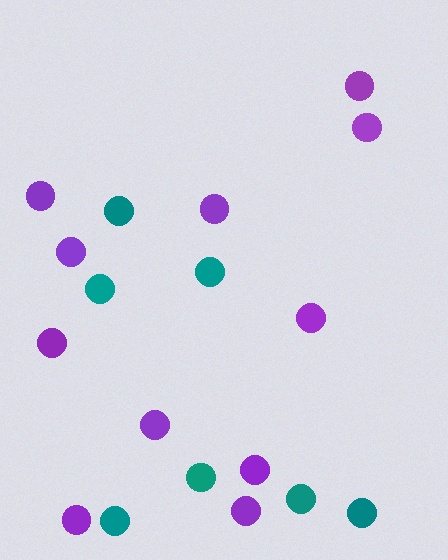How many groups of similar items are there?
There are 2 groups: one group of purple circles (11) and one group of teal circles (7).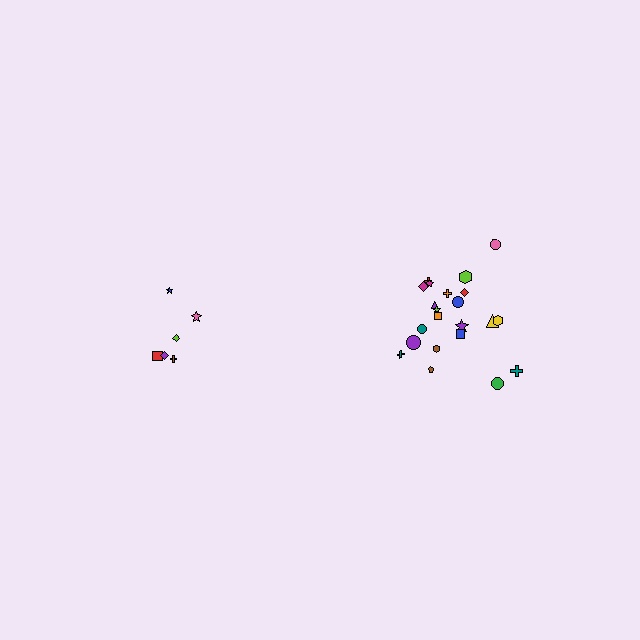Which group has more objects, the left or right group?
The right group.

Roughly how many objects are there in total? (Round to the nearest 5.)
Roughly 30 objects in total.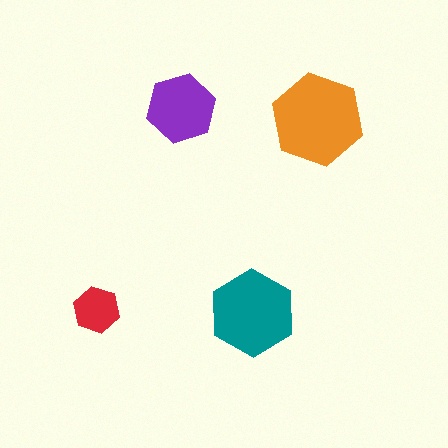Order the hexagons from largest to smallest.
the orange one, the teal one, the purple one, the red one.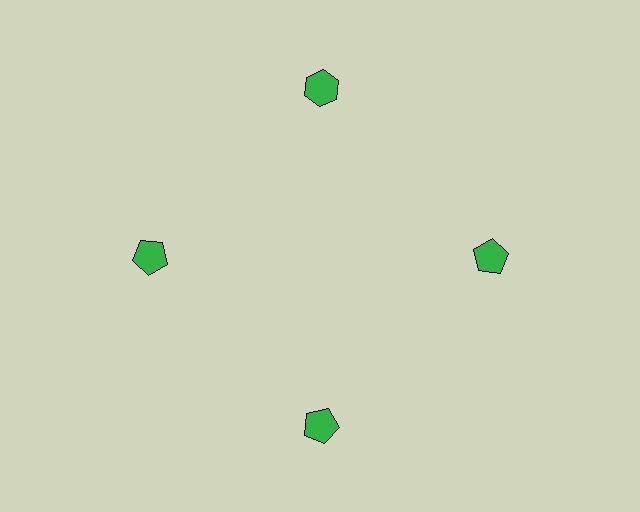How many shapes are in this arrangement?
There are 4 shapes arranged in a ring pattern.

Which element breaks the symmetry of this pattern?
The green hexagon at roughly the 12 o'clock position breaks the symmetry. All other shapes are green pentagons.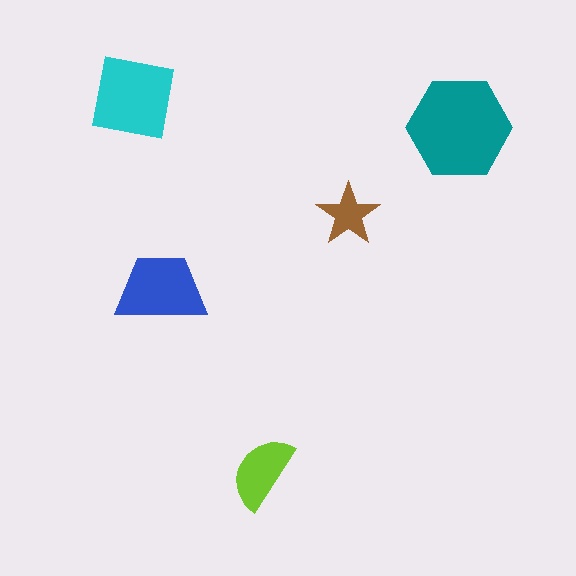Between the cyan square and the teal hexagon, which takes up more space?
The teal hexagon.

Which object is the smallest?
The brown star.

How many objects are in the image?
There are 5 objects in the image.